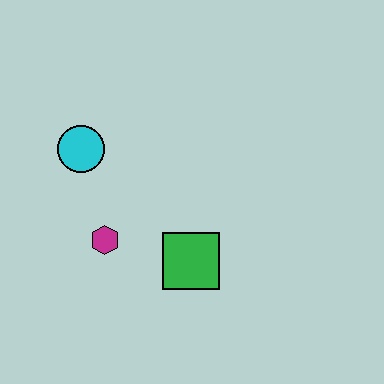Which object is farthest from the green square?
The cyan circle is farthest from the green square.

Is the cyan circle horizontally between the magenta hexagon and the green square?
No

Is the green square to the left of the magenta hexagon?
No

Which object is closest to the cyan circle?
The magenta hexagon is closest to the cyan circle.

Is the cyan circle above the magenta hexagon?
Yes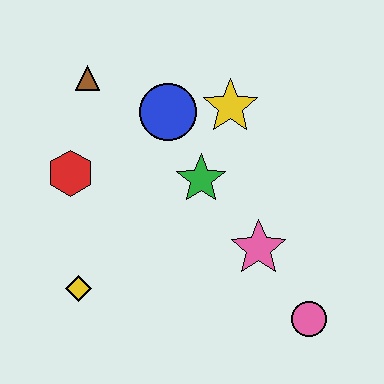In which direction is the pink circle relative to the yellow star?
The pink circle is below the yellow star.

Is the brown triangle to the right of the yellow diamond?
Yes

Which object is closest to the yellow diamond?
The red hexagon is closest to the yellow diamond.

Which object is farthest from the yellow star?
The yellow diamond is farthest from the yellow star.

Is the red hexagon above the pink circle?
Yes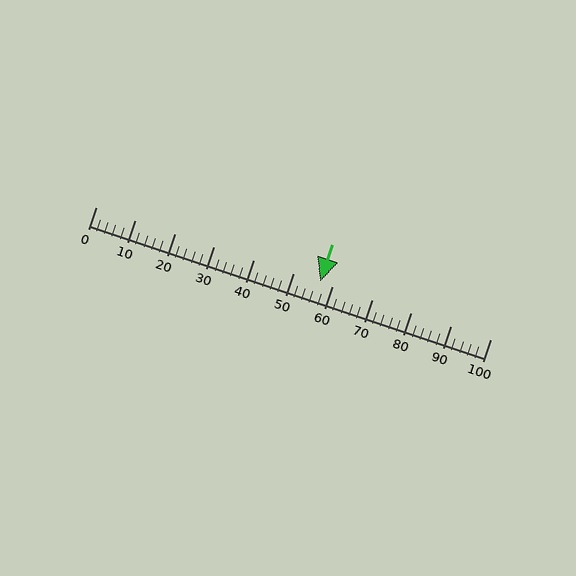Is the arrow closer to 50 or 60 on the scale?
The arrow is closer to 60.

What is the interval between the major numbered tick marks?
The major tick marks are spaced 10 units apart.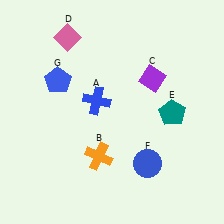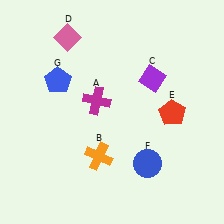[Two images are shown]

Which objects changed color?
A changed from blue to magenta. E changed from teal to red.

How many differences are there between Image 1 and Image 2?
There are 2 differences between the two images.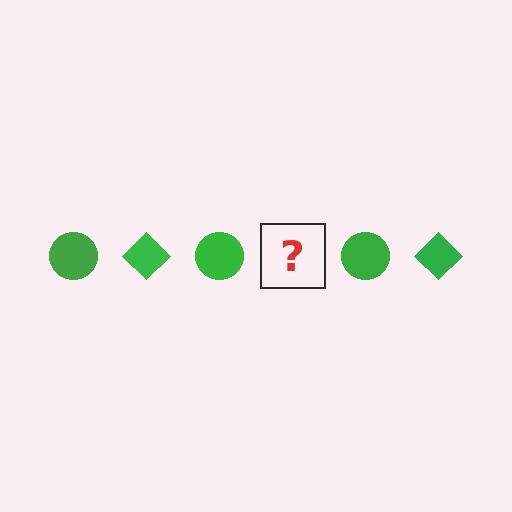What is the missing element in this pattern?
The missing element is a green diamond.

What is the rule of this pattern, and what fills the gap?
The rule is that the pattern cycles through circle, diamond shapes in green. The gap should be filled with a green diamond.